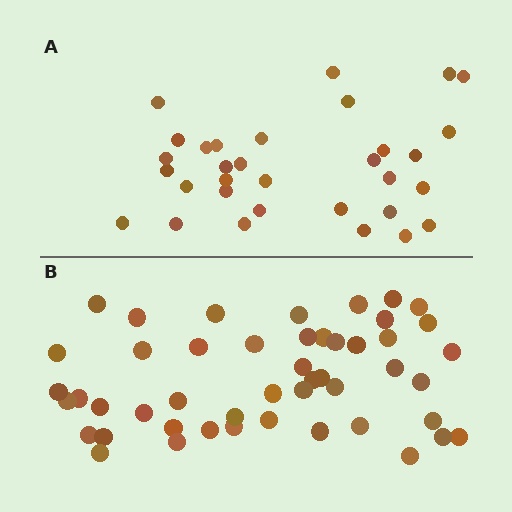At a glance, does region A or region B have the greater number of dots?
Region B (the bottom region) has more dots.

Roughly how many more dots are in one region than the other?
Region B has approximately 15 more dots than region A.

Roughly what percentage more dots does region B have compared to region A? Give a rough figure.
About 50% more.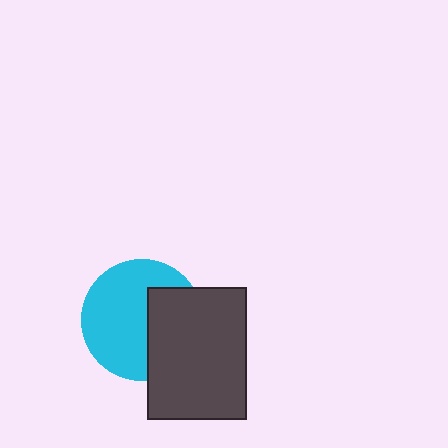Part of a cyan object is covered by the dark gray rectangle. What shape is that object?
It is a circle.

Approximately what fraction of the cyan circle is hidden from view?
Roughly 37% of the cyan circle is hidden behind the dark gray rectangle.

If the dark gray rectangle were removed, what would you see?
You would see the complete cyan circle.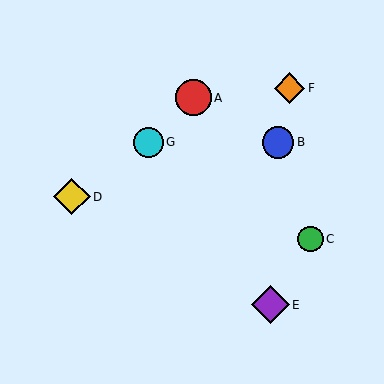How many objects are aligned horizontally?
2 objects (B, G) are aligned horizontally.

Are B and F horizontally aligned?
No, B is at y≈142 and F is at y≈88.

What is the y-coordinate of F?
Object F is at y≈88.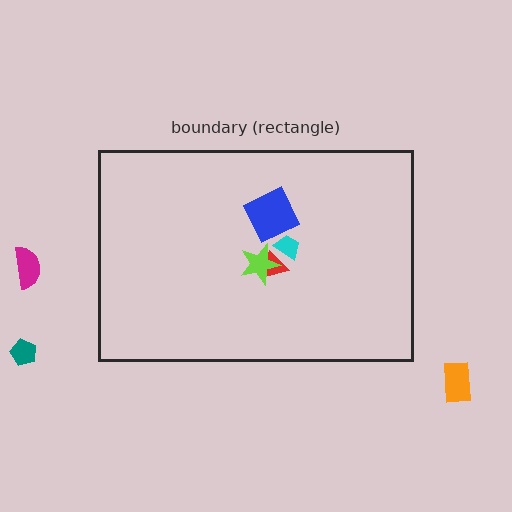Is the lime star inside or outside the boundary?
Inside.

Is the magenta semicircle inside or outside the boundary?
Outside.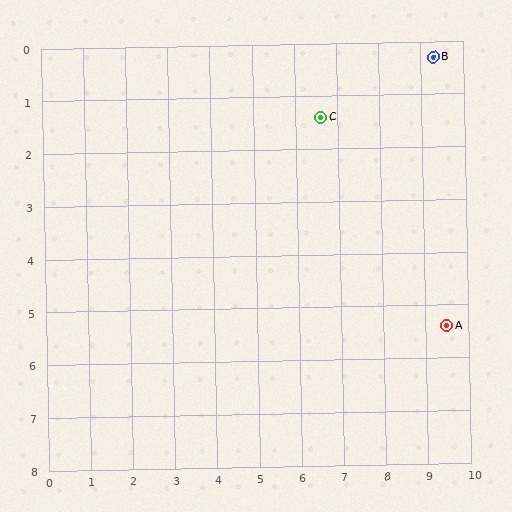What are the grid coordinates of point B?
Point B is at approximately (9.3, 0.3).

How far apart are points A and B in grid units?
Points A and B are about 5.1 grid units apart.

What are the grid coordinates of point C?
Point C is at approximately (6.6, 1.4).